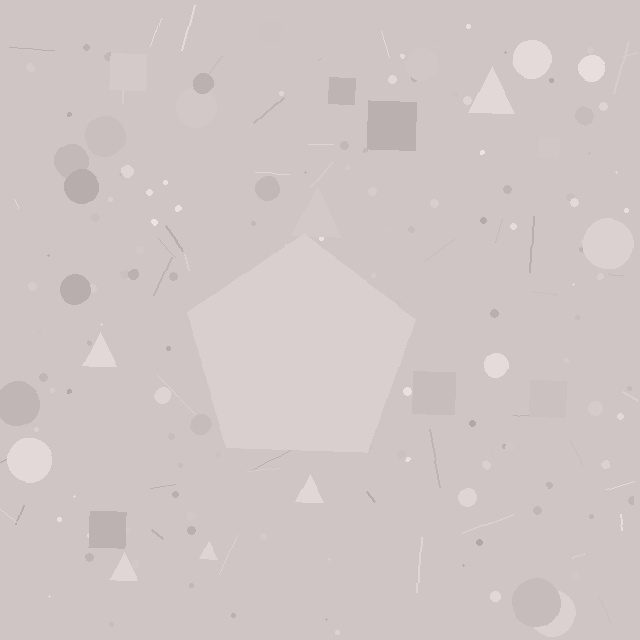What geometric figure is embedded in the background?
A pentagon is embedded in the background.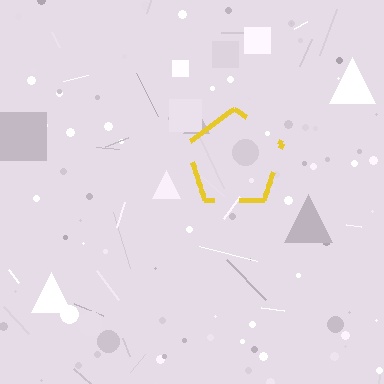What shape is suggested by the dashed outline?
The dashed outline suggests a pentagon.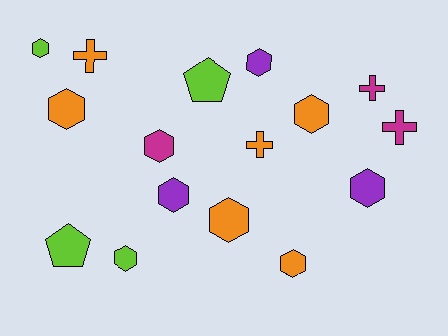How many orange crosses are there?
There are 2 orange crosses.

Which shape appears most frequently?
Hexagon, with 10 objects.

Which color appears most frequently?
Orange, with 6 objects.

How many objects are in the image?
There are 16 objects.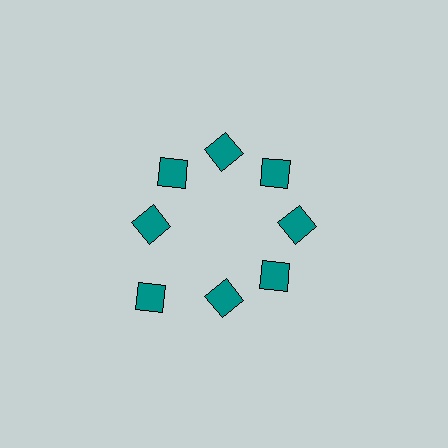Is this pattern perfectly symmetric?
No. The 8 teal diamonds are arranged in a ring, but one element near the 8 o'clock position is pushed outward from the center, breaking the 8-fold rotational symmetry.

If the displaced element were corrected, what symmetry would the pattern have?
It would have 8-fold rotational symmetry — the pattern would map onto itself every 45 degrees.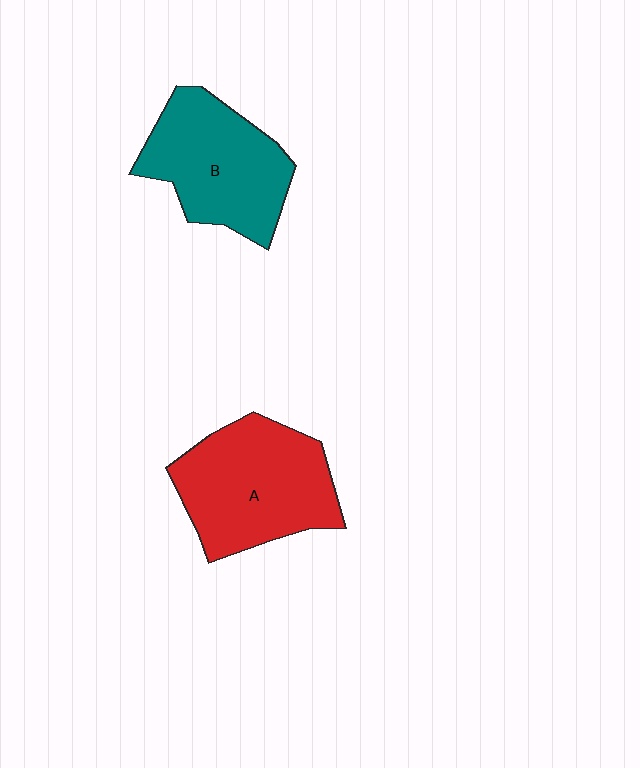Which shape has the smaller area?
Shape B (teal).